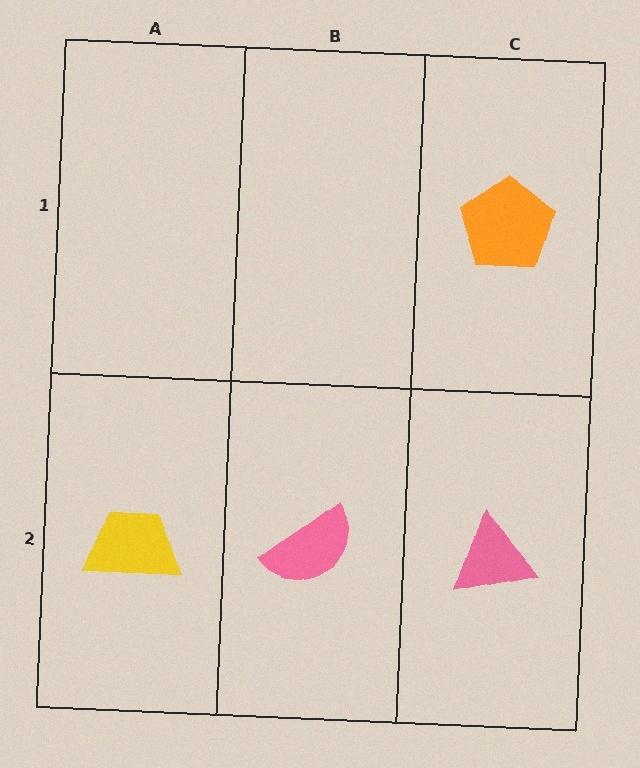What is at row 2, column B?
A pink semicircle.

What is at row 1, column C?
An orange pentagon.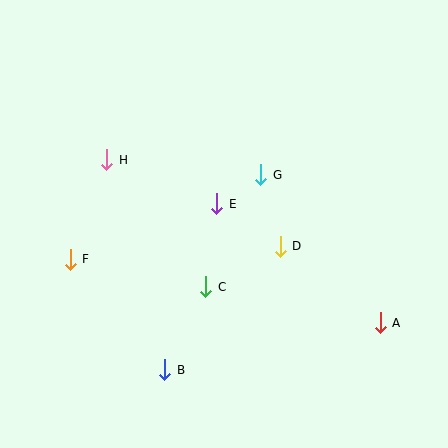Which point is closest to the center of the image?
Point E at (217, 204) is closest to the center.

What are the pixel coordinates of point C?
Point C is at (206, 287).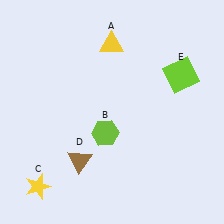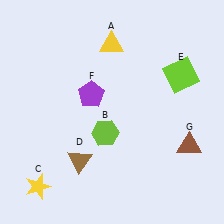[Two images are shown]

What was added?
A purple pentagon (F), a brown triangle (G) were added in Image 2.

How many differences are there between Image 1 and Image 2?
There are 2 differences between the two images.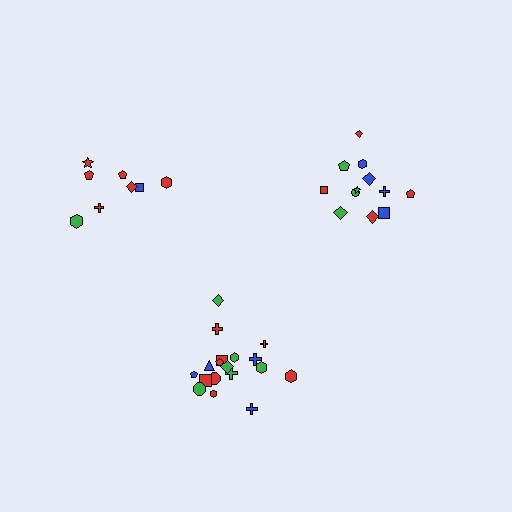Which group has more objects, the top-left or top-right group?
The top-right group.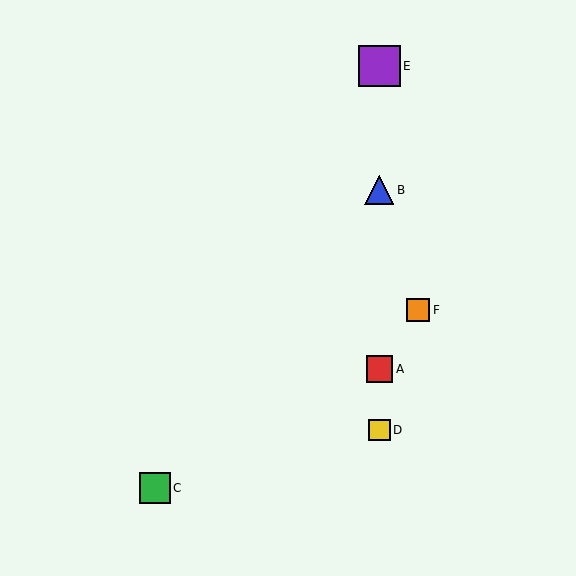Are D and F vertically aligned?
No, D is at x≈379 and F is at x≈418.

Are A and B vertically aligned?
Yes, both are at x≈379.